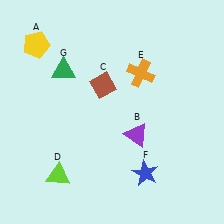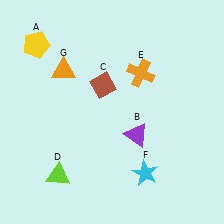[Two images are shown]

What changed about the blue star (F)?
In Image 1, F is blue. In Image 2, it changed to cyan.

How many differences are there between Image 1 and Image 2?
There are 2 differences between the two images.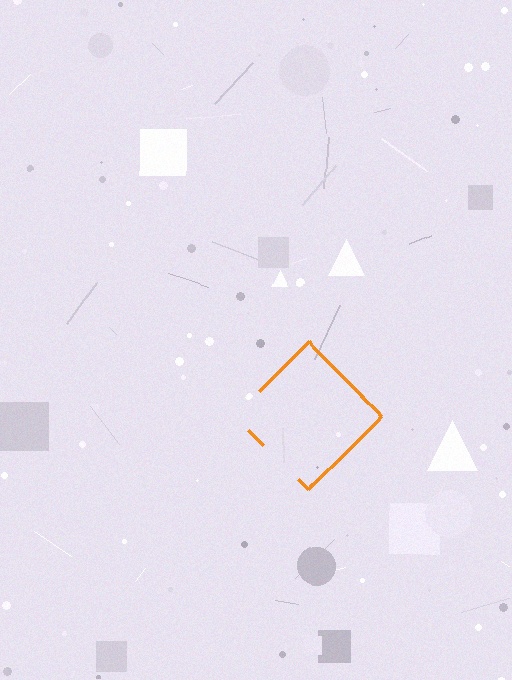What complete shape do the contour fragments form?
The contour fragments form a diamond.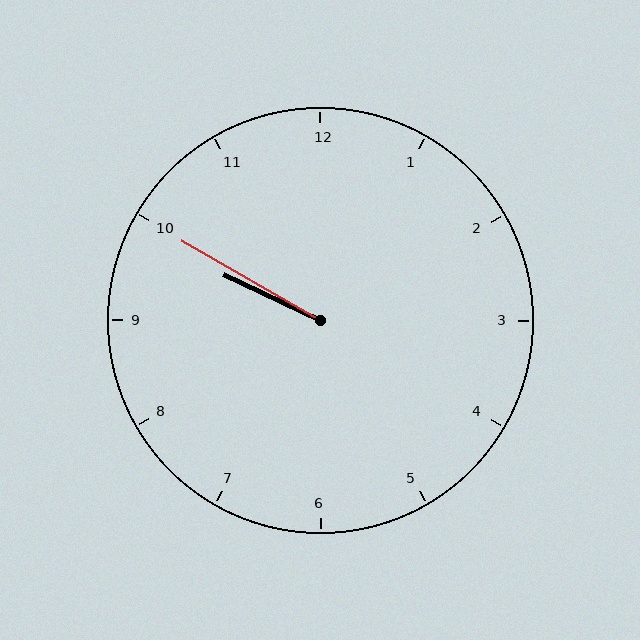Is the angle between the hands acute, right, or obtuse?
It is acute.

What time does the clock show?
9:50.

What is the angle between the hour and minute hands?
Approximately 5 degrees.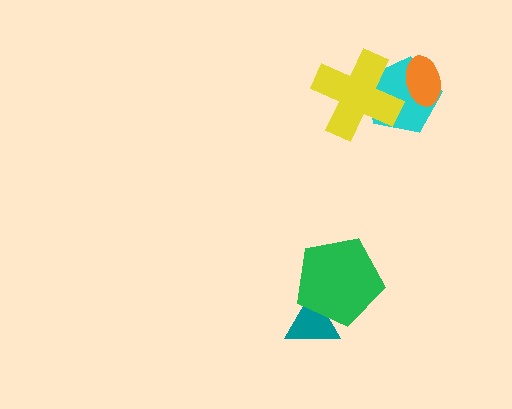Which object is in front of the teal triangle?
The green pentagon is in front of the teal triangle.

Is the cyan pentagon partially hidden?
Yes, it is partially covered by another shape.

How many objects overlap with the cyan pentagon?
2 objects overlap with the cyan pentagon.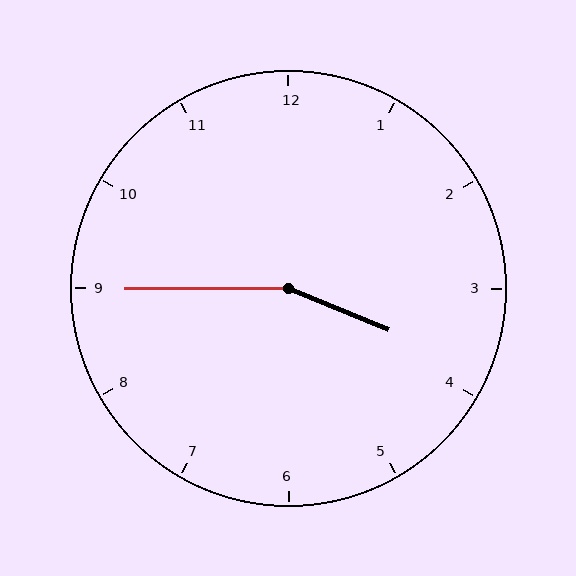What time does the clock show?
3:45.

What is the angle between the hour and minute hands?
Approximately 158 degrees.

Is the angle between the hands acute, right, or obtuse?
It is obtuse.